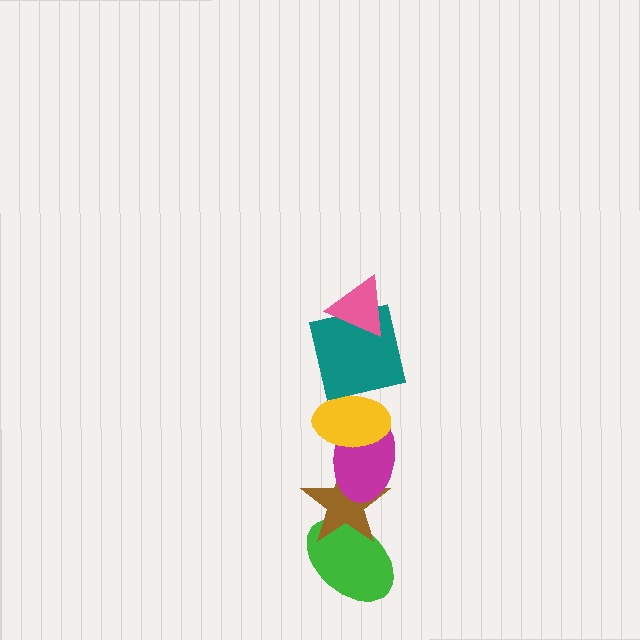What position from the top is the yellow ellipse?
The yellow ellipse is 3rd from the top.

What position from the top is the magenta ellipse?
The magenta ellipse is 4th from the top.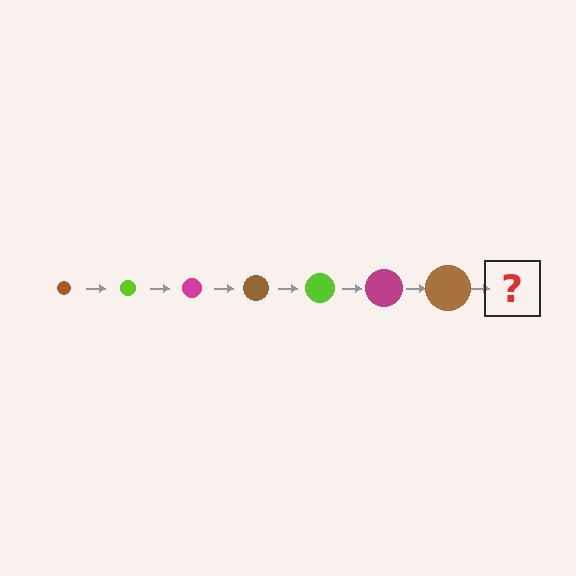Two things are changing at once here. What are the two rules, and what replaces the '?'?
The two rules are that the circle grows larger each step and the color cycles through brown, lime, and magenta. The '?' should be a lime circle, larger than the previous one.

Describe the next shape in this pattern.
It should be a lime circle, larger than the previous one.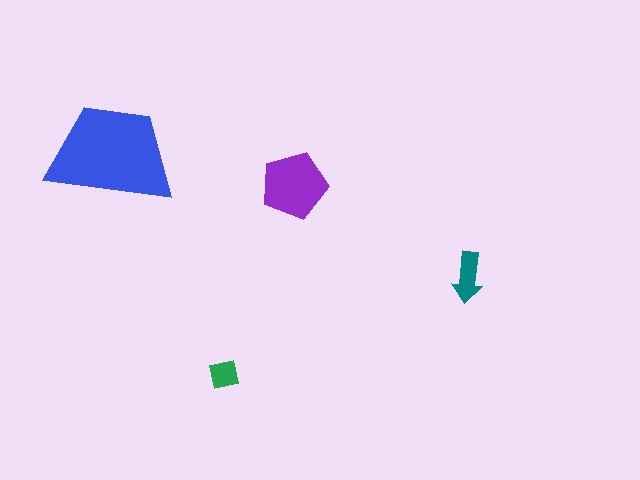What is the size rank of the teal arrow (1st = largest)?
3rd.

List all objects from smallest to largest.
The green square, the teal arrow, the purple pentagon, the blue trapezoid.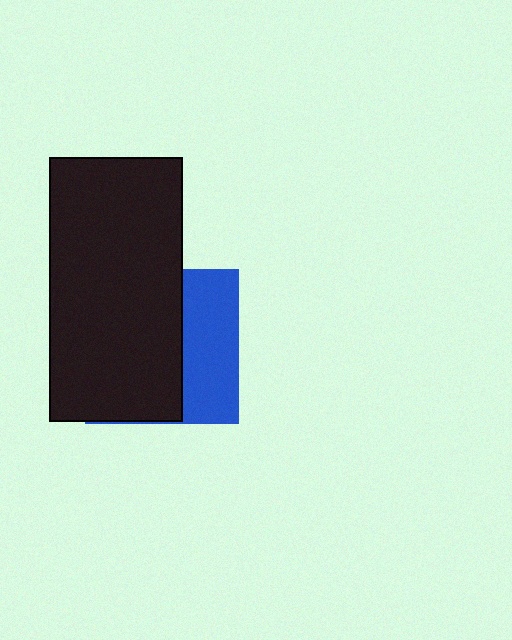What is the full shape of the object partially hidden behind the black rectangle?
The partially hidden object is a blue square.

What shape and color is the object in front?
The object in front is a black rectangle.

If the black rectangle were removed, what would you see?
You would see the complete blue square.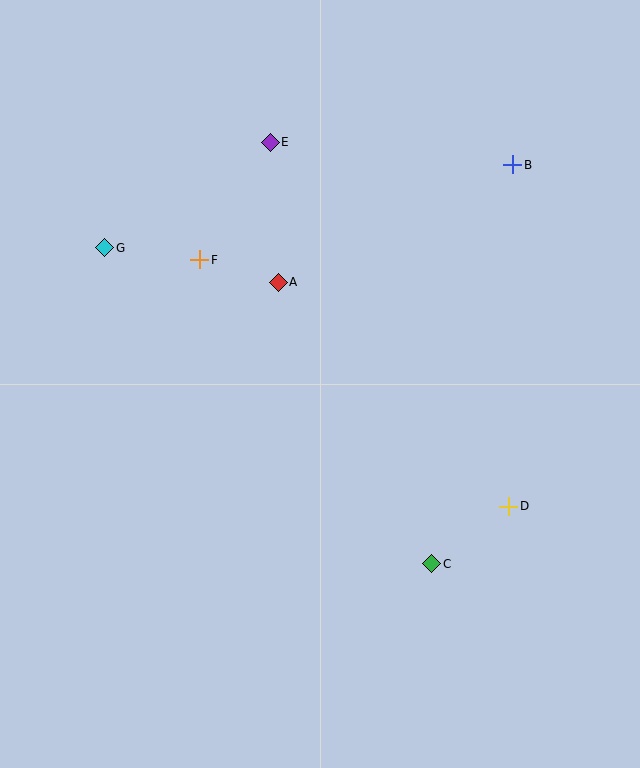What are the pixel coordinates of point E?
Point E is at (270, 142).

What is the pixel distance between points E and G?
The distance between E and G is 196 pixels.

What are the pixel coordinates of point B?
Point B is at (513, 165).